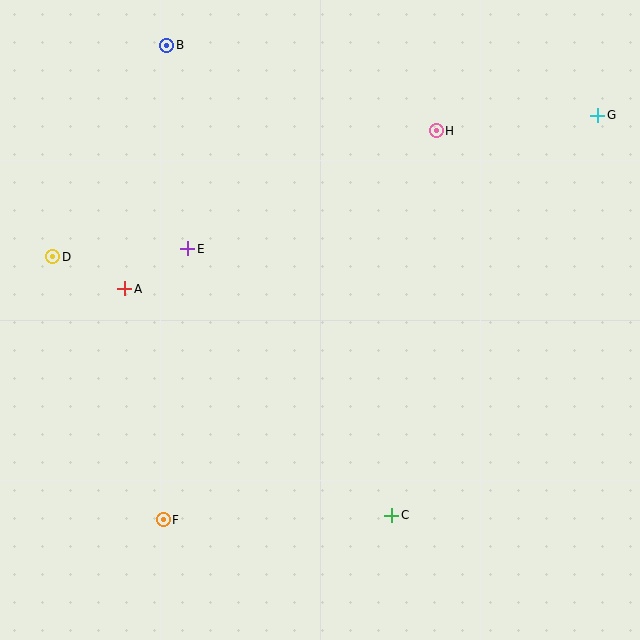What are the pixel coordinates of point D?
Point D is at (53, 257).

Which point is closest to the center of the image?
Point E at (188, 249) is closest to the center.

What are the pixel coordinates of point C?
Point C is at (392, 515).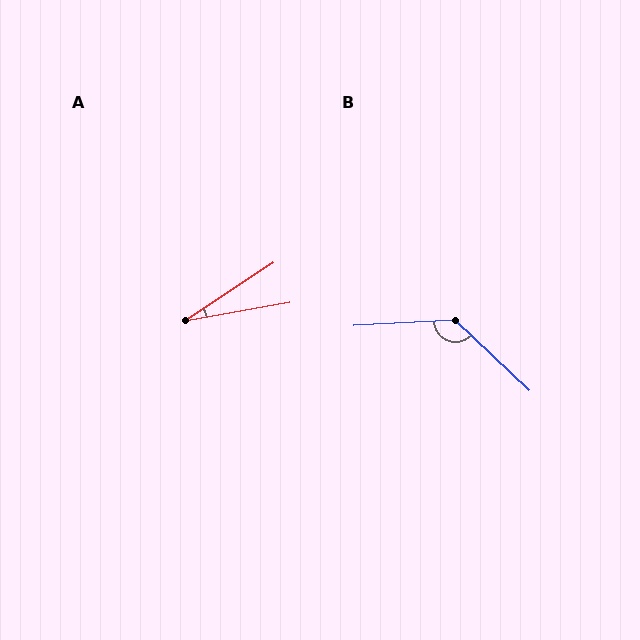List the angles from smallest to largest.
A (23°), B (133°).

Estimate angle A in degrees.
Approximately 23 degrees.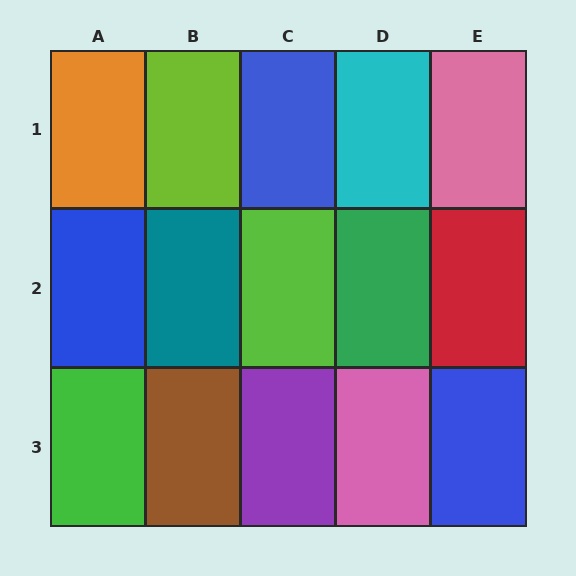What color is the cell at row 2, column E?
Red.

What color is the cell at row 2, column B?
Teal.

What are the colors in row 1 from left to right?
Orange, lime, blue, cyan, pink.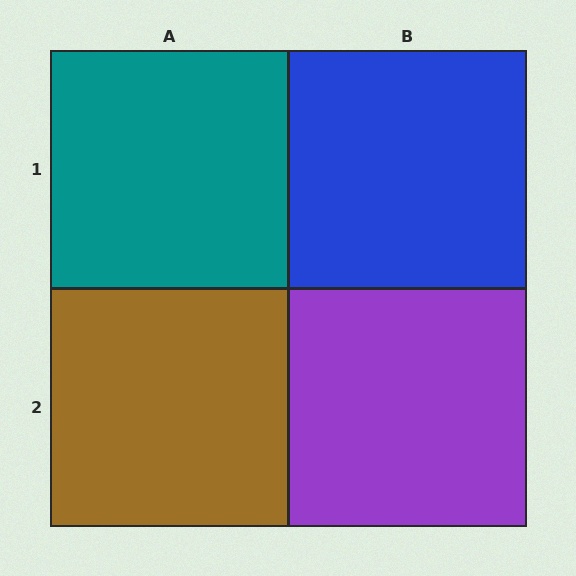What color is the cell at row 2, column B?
Purple.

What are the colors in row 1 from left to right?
Teal, blue.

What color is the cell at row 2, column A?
Brown.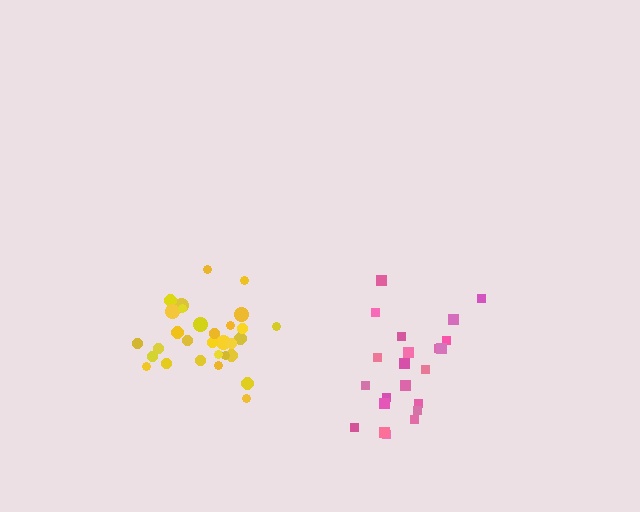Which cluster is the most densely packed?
Yellow.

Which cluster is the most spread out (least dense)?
Pink.